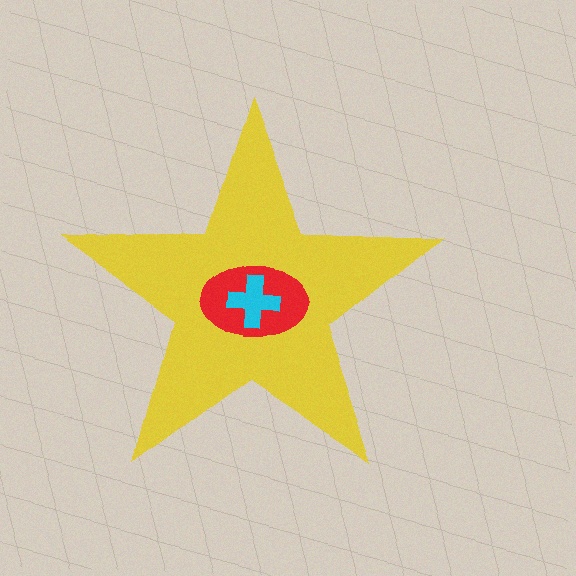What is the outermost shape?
The yellow star.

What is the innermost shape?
The cyan cross.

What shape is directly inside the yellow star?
The red ellipse.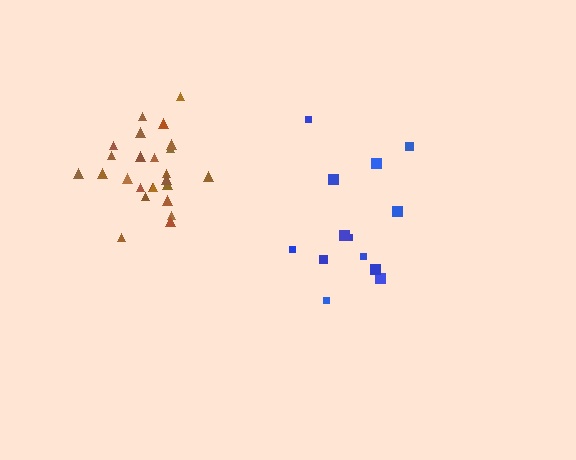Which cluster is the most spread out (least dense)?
Blue.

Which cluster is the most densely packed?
Brown.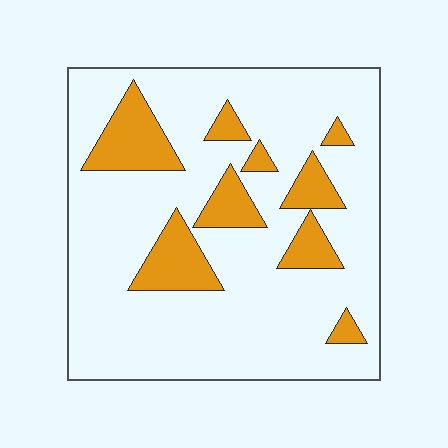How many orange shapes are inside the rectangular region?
9.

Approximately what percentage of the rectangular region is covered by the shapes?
Approximately 20%.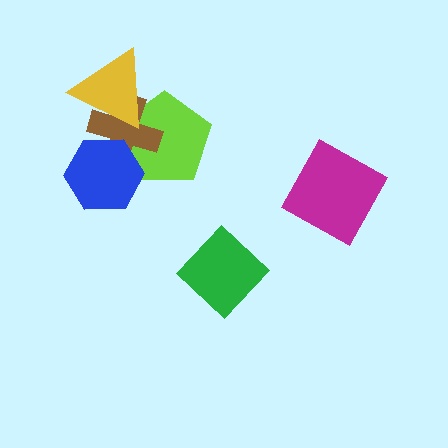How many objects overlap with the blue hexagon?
2 objects overlap with the blue hexagon.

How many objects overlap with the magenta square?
0 objects overlap with the magenta square.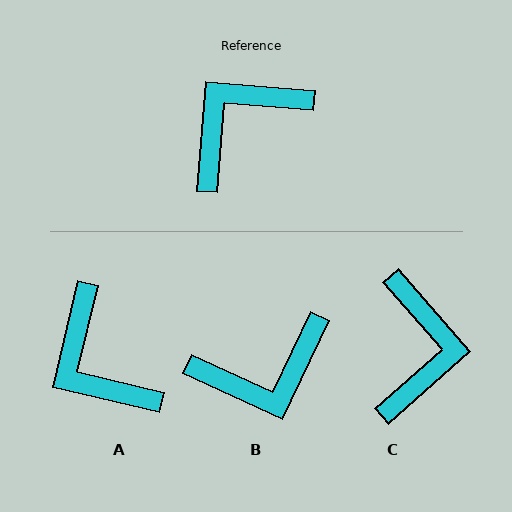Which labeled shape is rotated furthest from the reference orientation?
B, about 159 degrees away.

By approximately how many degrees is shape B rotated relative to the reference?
Approximately 159 degrees counter-clockwise.